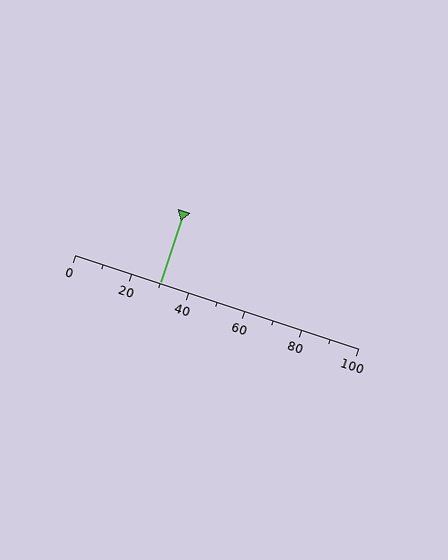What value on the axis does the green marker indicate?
The marker indicates approximately 30.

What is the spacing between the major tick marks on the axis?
The major ticks are spaced 20 apart.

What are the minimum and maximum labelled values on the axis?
The axis runs from 0 to 100.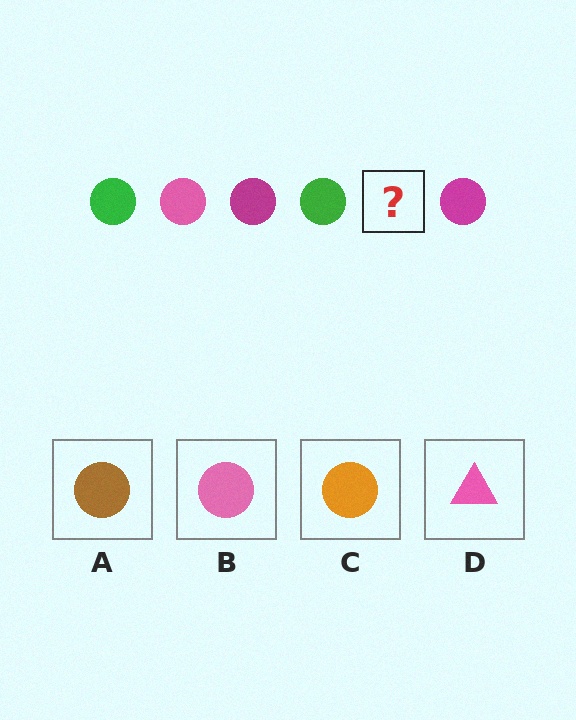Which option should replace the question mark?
Option B.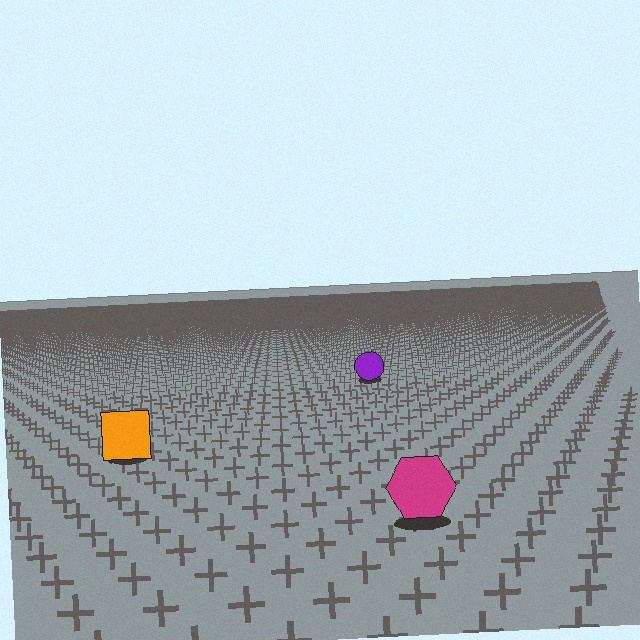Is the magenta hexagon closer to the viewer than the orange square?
Yes. The magenta hexagon is closer — you can tell from the texture gradient: the ground texture is coarser near it.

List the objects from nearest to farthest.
From nearest to farthest: the magenta hexagon, the orange square, the purple circle.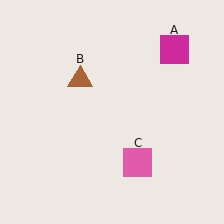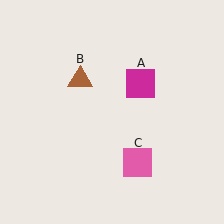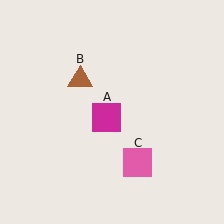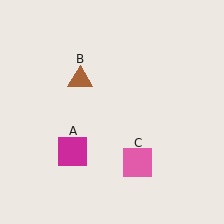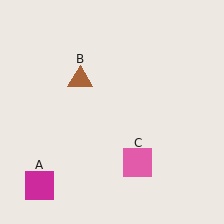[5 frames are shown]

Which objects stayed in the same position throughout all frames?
Brown triangle (object B) and pink square (object C) remained stationary.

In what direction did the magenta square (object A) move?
The magenta square (object A) moved down and to the left.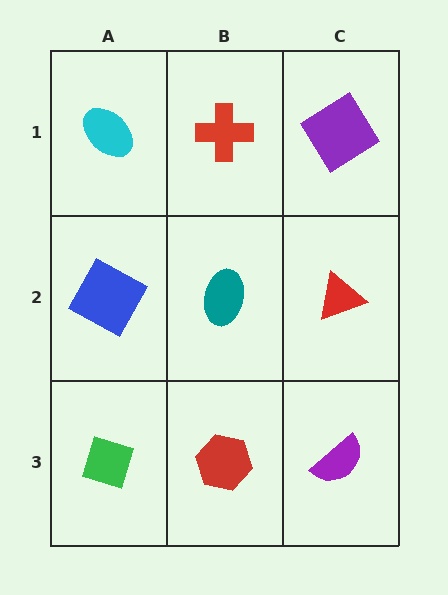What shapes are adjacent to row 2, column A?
A cyan ellipse (row 1, column A), a green diamond (row 3, column A), a teal ellipse (row 2, column B).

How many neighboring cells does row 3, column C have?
2.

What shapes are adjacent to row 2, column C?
A purple diamond (row 1, column C), a purple semicircle (row 3, column C), a teal ellipse (row 2, column B).